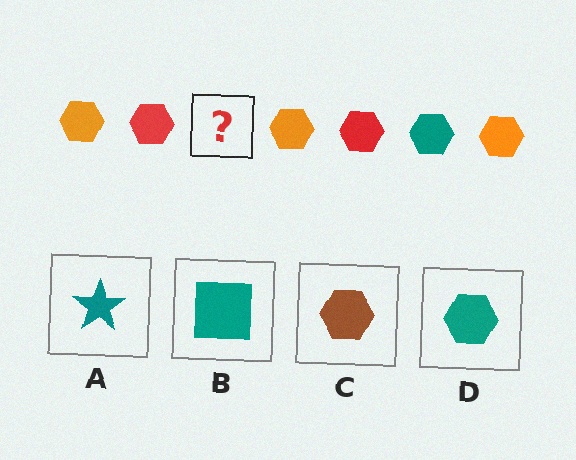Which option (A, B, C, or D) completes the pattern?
D.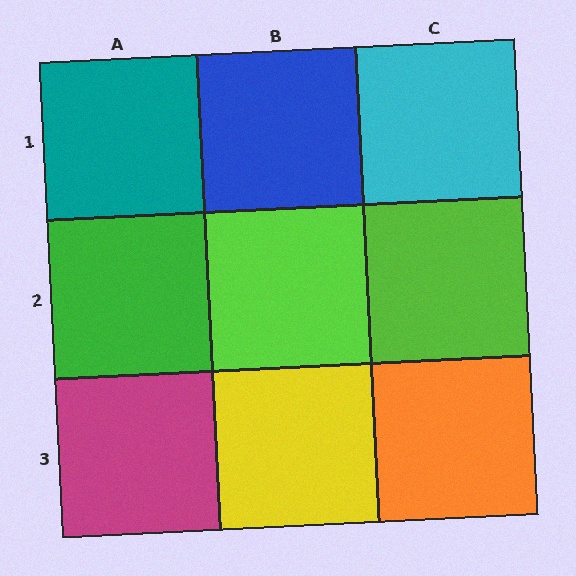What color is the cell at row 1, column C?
Cyan.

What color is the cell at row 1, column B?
Blue.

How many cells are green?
1 cell is green.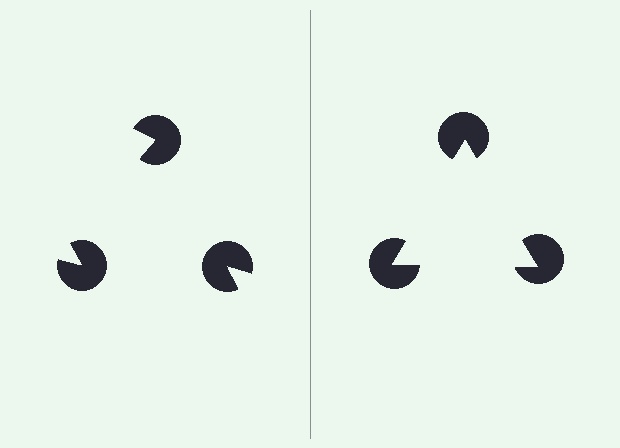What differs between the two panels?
The pac-man discs are positioned identically on both sides; only the wedge orientations differ. On the right they align to a triangle; on the left they are misaligned.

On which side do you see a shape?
An illusory triangle appears on the right side. On the left side the wedge cuts are rotated, so no coherent shape forms.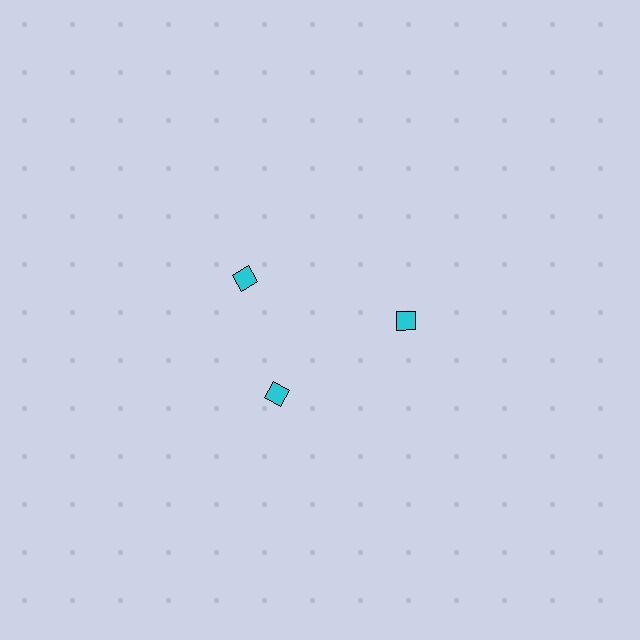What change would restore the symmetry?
The symmetry would be restored by rotating it back into even spacing with its neighbors so that all 3 diamonds sit at equal angles and equal distance from the center.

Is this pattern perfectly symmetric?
No. The 3 cyan diamonds are arranged in a ring, but one element near the 11 o'clock position is rotated out of alignment along the ring, breaking the 3-fold rotational symmetry.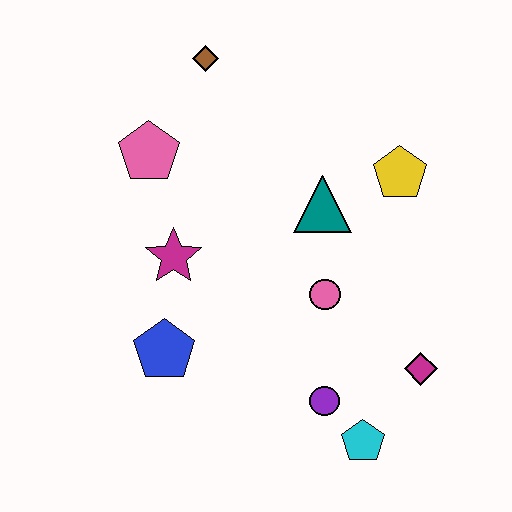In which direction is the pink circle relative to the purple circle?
The pink circle is above the purple circle.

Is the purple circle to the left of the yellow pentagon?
Yes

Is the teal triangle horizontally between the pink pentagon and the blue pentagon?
No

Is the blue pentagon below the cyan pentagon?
No